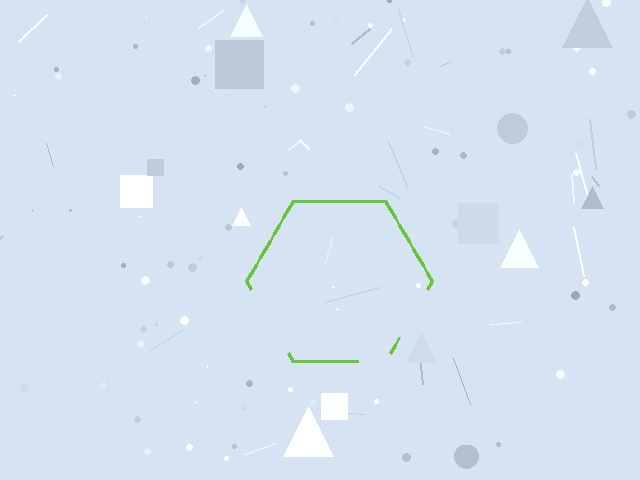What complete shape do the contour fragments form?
The contour fragments form a hexagon.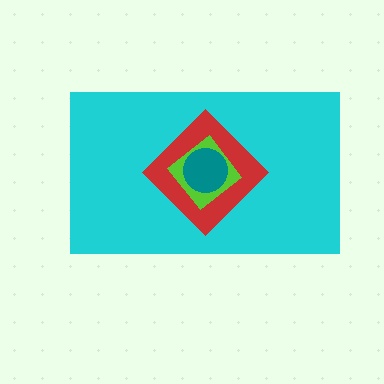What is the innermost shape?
The teal circle.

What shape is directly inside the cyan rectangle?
The red diamond.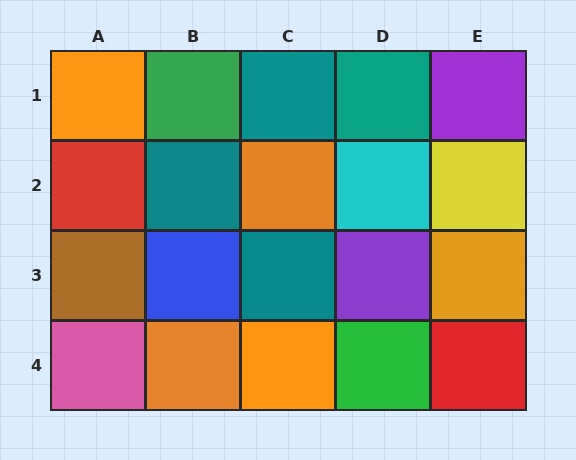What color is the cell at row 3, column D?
Purple.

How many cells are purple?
2 cells are purple.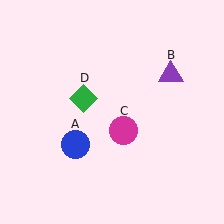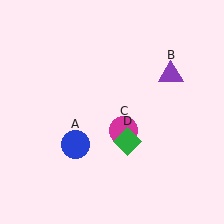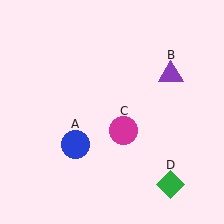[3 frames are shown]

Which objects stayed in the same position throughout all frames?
Blue circle (object A) and purple triangle (object B) and magenta circle (object C) remained stationary.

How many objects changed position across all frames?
1 object changed position: green diamond (object D).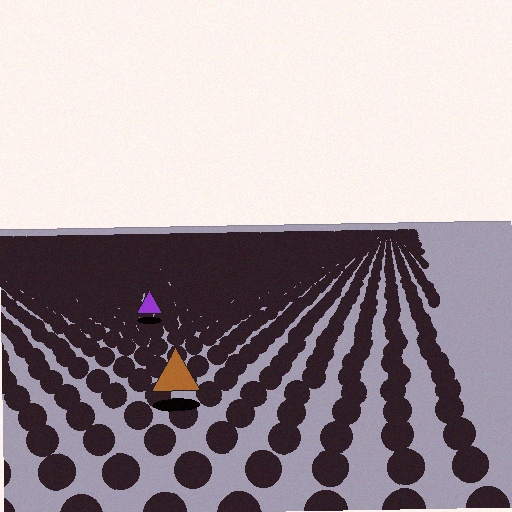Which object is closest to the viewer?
The brown triangle is closest. The texture marks near it are larger and more spread out.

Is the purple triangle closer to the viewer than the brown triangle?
No. The brown triangle is closer — you can tell from the texture gradient: the ground texture is coarser near it.